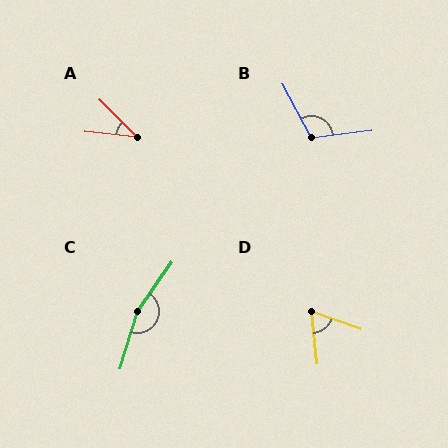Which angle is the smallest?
A, at approximately 39 degrees.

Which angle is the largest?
C, at approximately 162 degrees.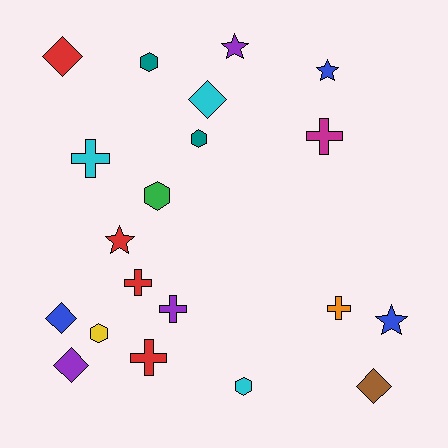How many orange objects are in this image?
There is 1 orange object.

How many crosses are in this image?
There are 6 crosses.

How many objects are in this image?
There are 20 objects.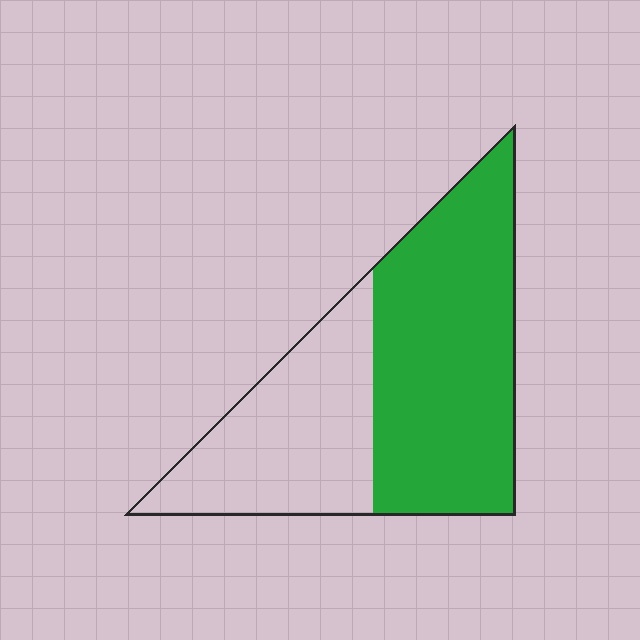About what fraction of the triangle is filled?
About three fifths (3/5).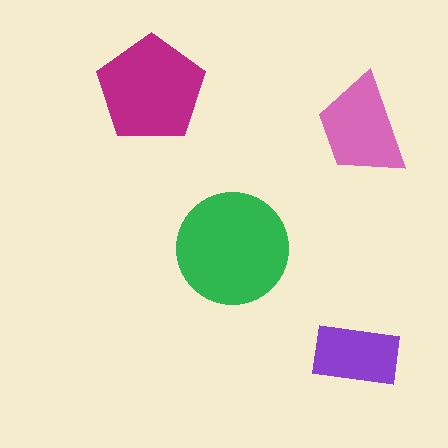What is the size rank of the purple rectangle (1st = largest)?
4th.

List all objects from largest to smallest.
The green circle, the magenta pentagon, the pink trapezoid, the purple rectangle.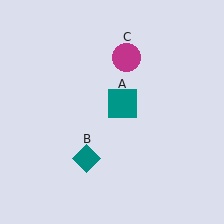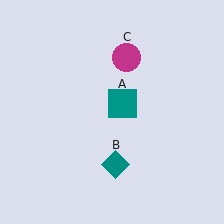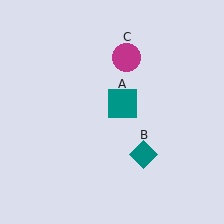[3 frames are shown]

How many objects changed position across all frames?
1 object changed position: teal diamond (object B).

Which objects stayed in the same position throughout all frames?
Teal square (object A) and magenta circle (object C) remained stationary.